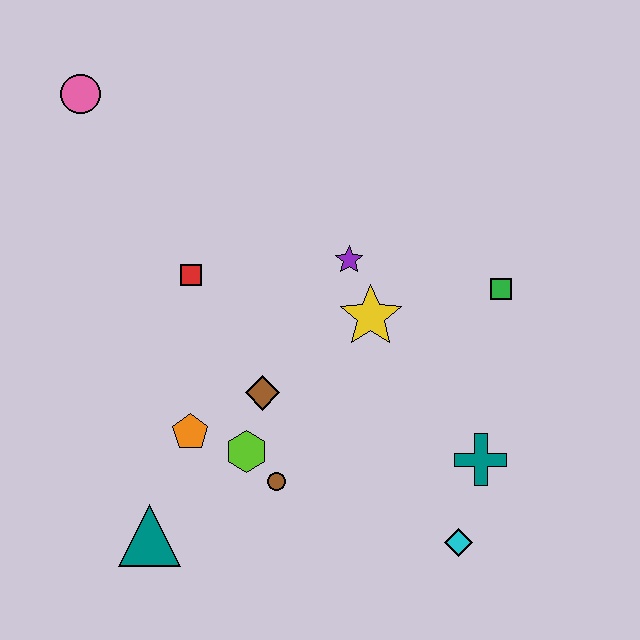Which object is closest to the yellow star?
The purple star is closest to the yellow star.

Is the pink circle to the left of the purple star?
Yes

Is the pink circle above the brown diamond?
Yes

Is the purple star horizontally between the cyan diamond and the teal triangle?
Yes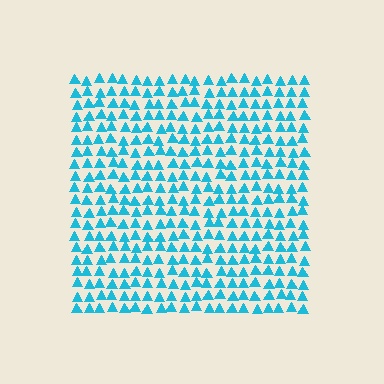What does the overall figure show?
The overall figure shows a square.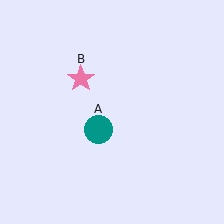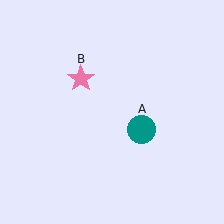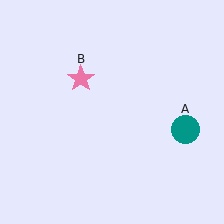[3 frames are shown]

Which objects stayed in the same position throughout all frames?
Pink star (object B) remained stationary.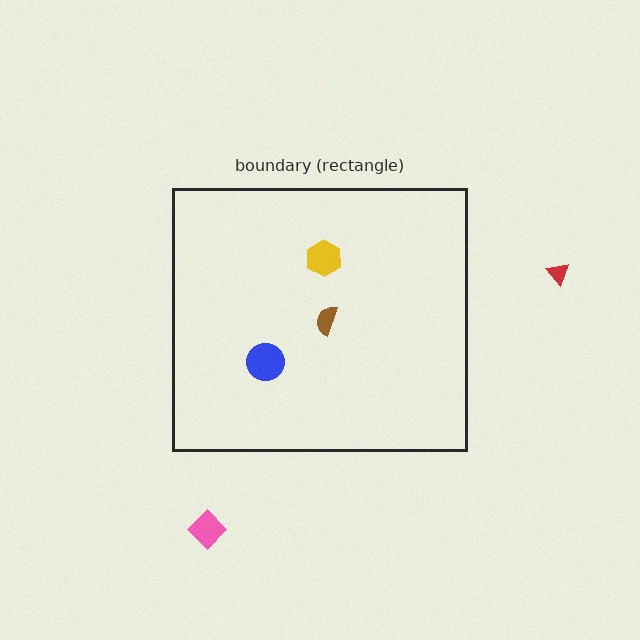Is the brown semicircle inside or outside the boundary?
Inside.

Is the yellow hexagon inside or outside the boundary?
Inside.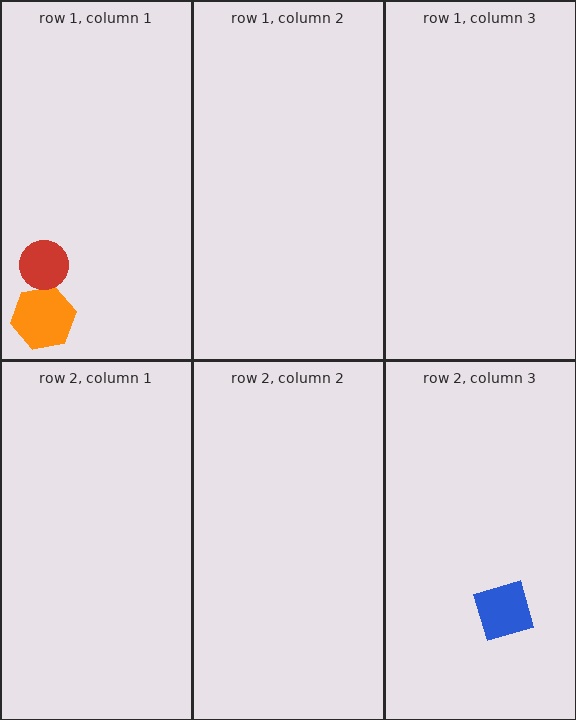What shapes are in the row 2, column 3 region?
The blue square.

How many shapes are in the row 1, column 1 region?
2.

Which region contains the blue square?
The row 2, column 3 region.